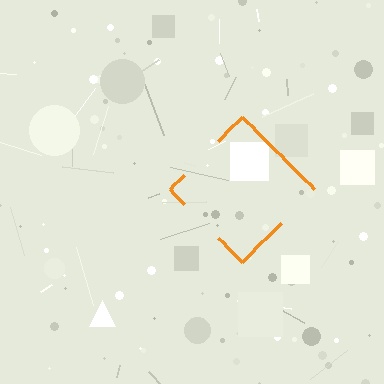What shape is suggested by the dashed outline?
The dashed outline suggests a diamond.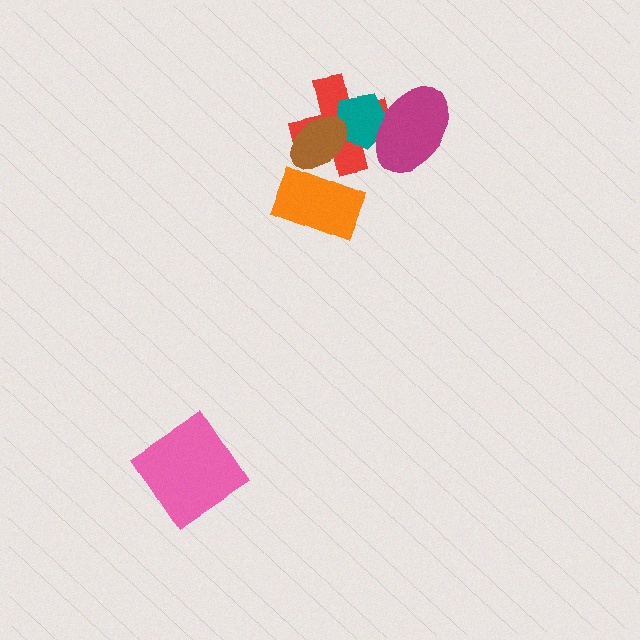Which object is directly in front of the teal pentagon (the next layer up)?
The brown ellipse is directly in front of the teal pentagon.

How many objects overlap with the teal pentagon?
3 objects overlap with the teal pentagon.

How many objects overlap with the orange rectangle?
2 objects overlap with the orange rectangle.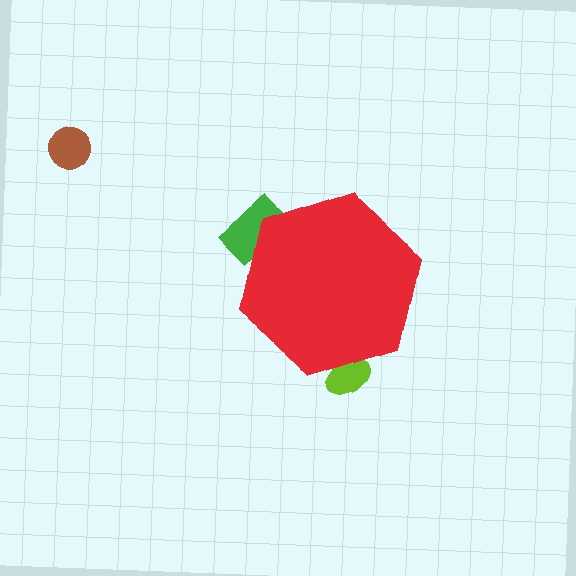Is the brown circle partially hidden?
No, the brown circle is fully visible.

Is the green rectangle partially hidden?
Yes, the green rectangle is partially hidden behind the red hexagon.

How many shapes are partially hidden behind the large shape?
2 shapes are partially hidden.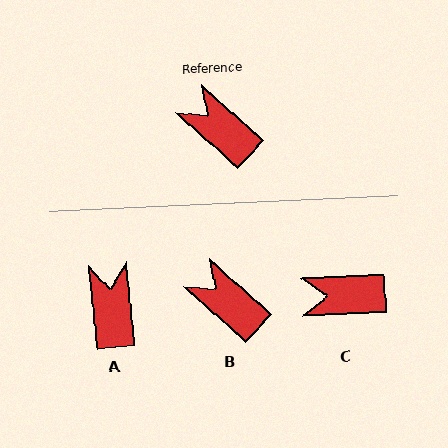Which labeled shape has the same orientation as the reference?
B.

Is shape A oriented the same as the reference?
No, it is off by about 42 degrees.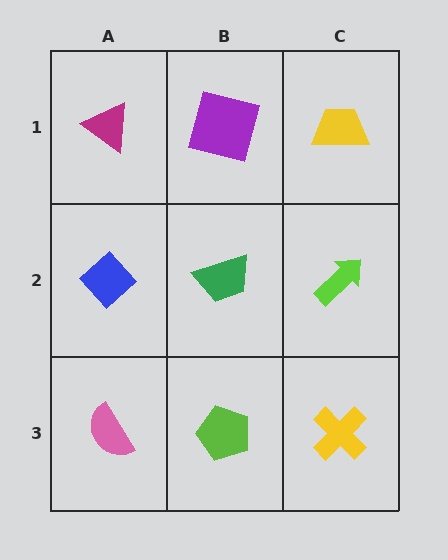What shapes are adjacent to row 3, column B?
A green trapezoid (row 2, column B), a pink semicircle (row 3, column A), a yellow cross (row 3, column C).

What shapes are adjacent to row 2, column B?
A purple square (row 1, column B), a lime pentagon (row 3, column B), a blue diamond (row 2, column A), a lime arrow (row 2, column C).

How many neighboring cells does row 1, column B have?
3.